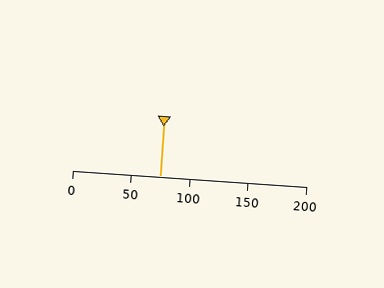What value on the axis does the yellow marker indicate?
The marker indicates approximately 75.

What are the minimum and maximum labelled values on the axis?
The axis runs from 0 to 200.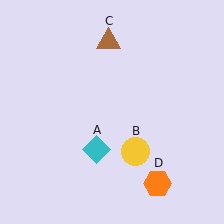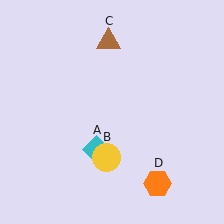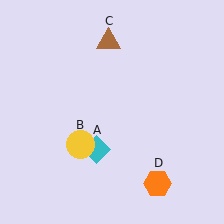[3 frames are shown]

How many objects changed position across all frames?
1 object changed position: yellow circle (object B).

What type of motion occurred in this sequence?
The yellow circle (object B) rotated clockwise around the center of the scene.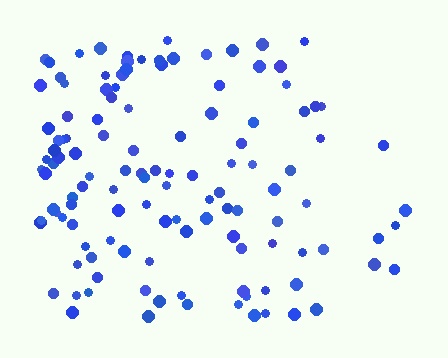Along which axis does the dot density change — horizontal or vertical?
Horizontal.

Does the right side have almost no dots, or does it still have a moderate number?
Still a moderate number, just noticeably fewer than the left.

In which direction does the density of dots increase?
From right to left, with the left side densest.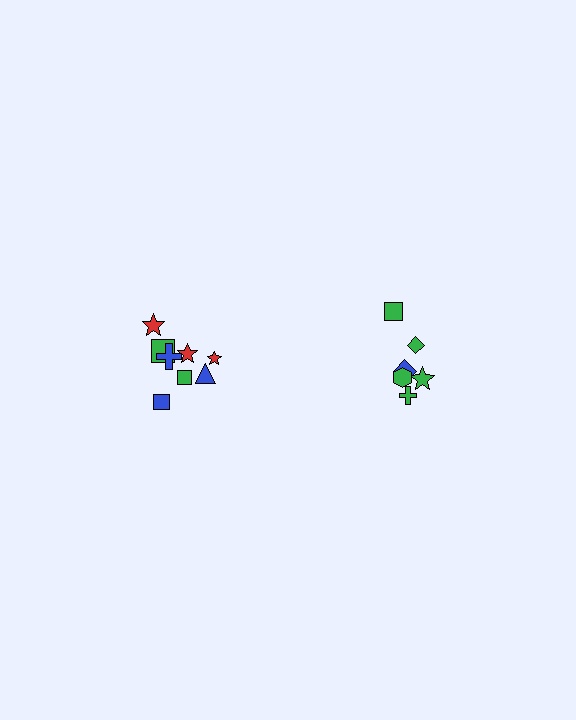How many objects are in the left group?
There are 8 objects.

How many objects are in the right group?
There are 6 objects.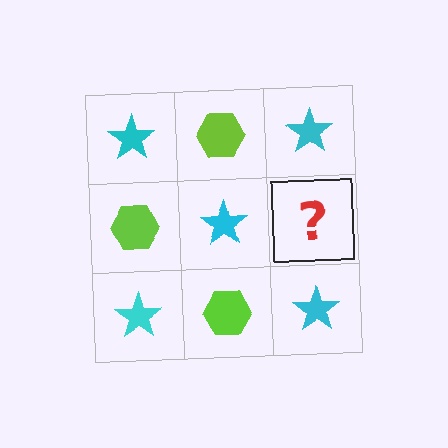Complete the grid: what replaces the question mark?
The question mark should be replaced with a lime hexagon.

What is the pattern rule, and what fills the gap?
The rule is that it alternates cyan star and lime hexagon in a checkerboard pattern. The gap should be filled with a lime hexagon.